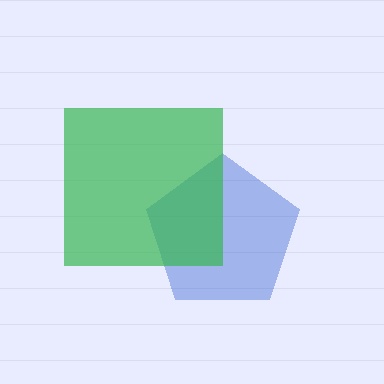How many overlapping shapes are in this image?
There are 2 overlapping shapes in the image.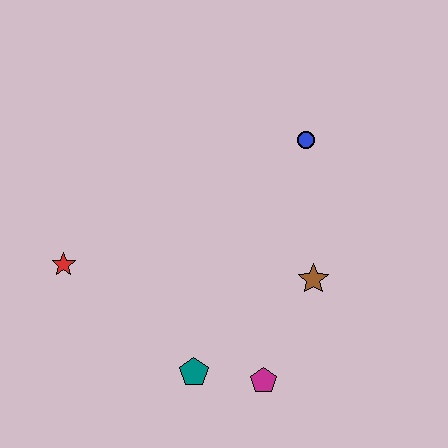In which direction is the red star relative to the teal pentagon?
The red star is to the left of the teal pentagon.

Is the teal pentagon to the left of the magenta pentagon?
Yes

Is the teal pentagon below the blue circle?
Yes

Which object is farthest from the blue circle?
The red star is farthest from the blue circle.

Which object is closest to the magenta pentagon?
The teal pentagon is closest to the magenta pentagon.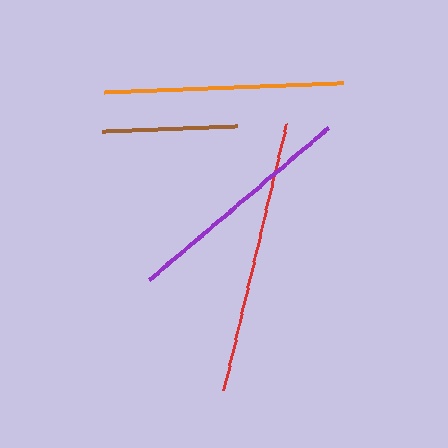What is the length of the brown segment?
The brown segment is approximately 135 pixels long.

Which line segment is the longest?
The red line is the longest at approximately 274 pixels.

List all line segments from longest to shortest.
From longest to shortest: red, orange, purple, brown.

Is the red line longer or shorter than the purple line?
The red line is longer than the purple line.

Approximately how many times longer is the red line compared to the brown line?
The red line is approximately 2.0 times the length of the brown line.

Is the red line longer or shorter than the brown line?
The red line is longer than the brown line.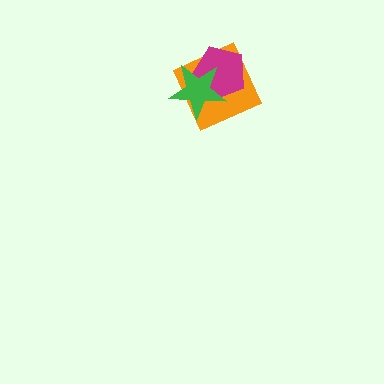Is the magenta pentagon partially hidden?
Yes, it is partially covered by another shape.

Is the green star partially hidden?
No, no other shape covers it.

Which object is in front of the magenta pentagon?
The green star is in front of the magenta pentagon.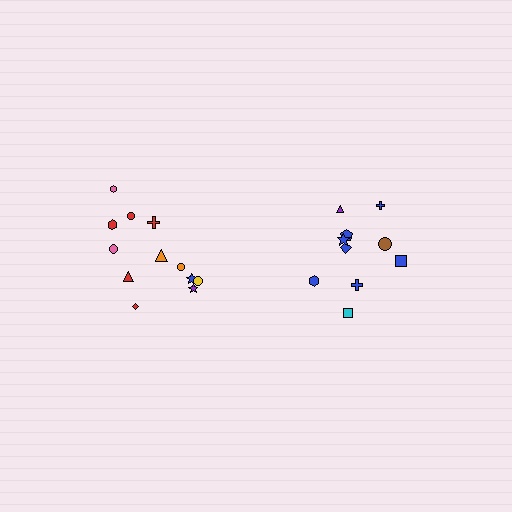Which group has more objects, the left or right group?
The left group.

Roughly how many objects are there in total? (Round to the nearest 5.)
Roughly 20 objects in total.